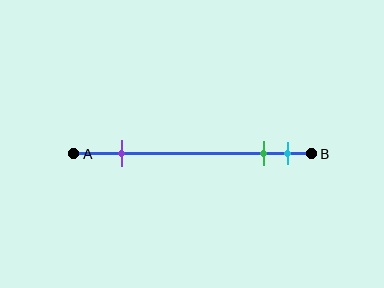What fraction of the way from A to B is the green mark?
The green mark is approximately 80% (0.8) of the way from A to B.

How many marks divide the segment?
There are 3 marks dividing the segment.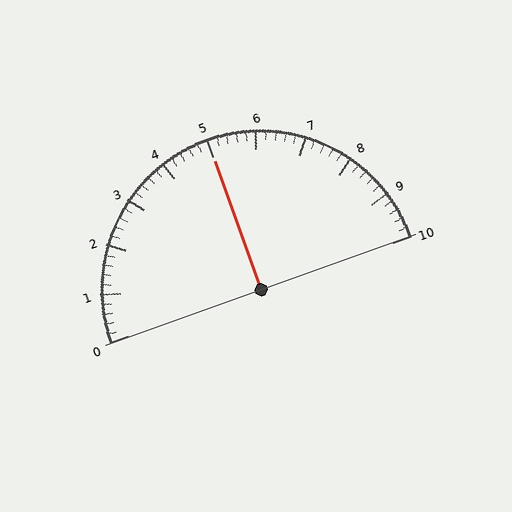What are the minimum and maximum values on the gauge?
The gauge ranges from 0 to 10.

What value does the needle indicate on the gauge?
The needle indicates approximately 5.0.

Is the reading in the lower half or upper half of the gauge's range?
The reading is in the upper half of the range (0 to 10).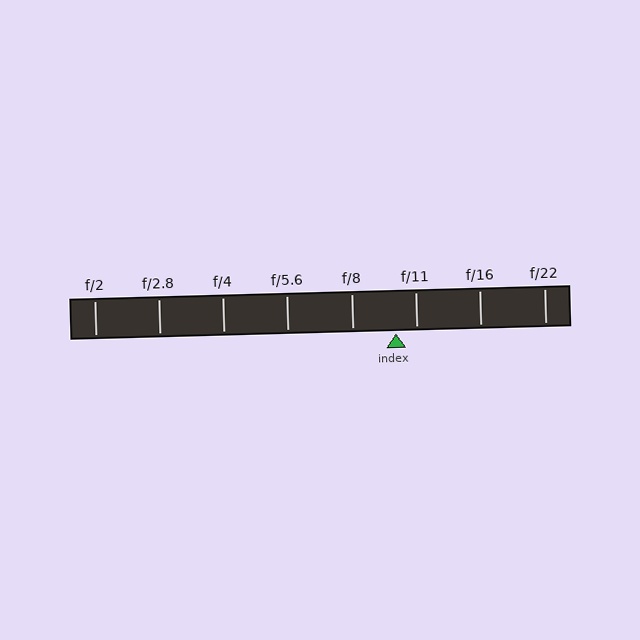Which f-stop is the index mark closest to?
The index mark is closest to f/11.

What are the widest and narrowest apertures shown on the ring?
The widest aperture shown is f/2 and the narrowest is f/22.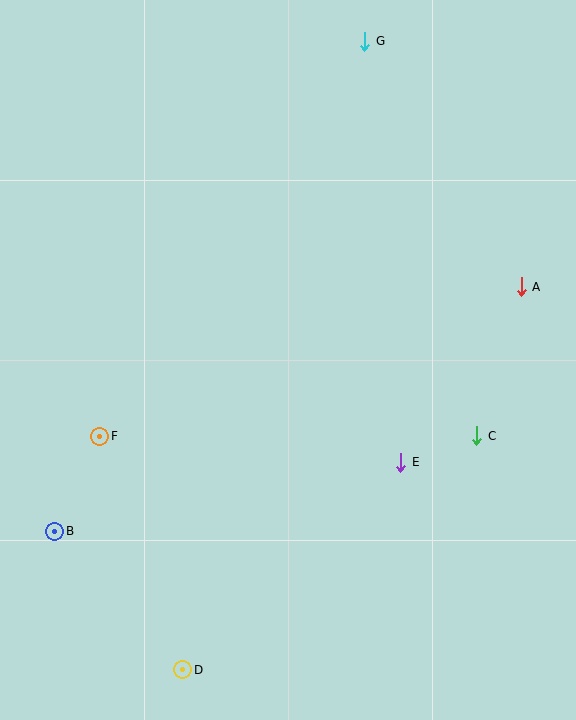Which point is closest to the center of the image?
Point E at (401, 462) is closest to the center.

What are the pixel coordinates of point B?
Point B is at (55, 531).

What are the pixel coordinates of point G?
Point G is at (365, 41).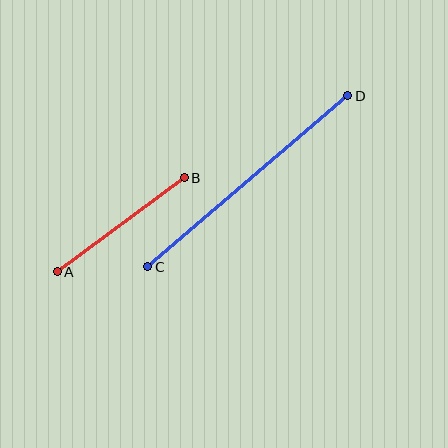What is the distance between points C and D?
The distance is approximately 263 pixels.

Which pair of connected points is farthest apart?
Points C and D are farthest apart.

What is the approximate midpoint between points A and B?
The midpoint is at approximately (121, 225) pixels.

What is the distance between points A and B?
The distance is approximately 158 pixels.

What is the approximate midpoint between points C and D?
The midpoint is at approximately (248, 181) pixels.